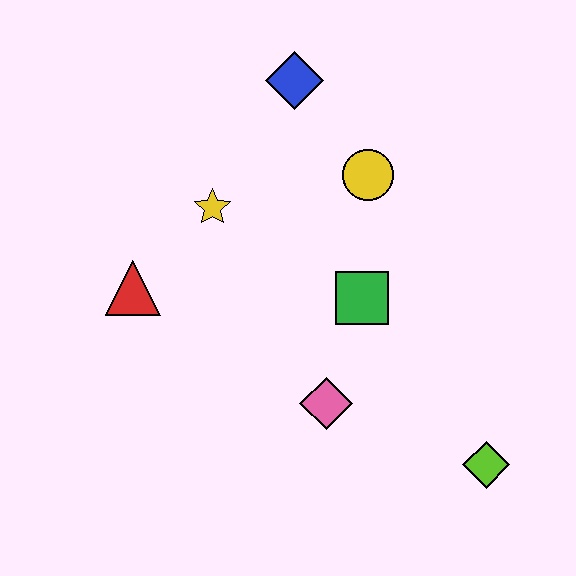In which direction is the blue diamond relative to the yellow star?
The blue diamond is above the yellow star.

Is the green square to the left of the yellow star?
No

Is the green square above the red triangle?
No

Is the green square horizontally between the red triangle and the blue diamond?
No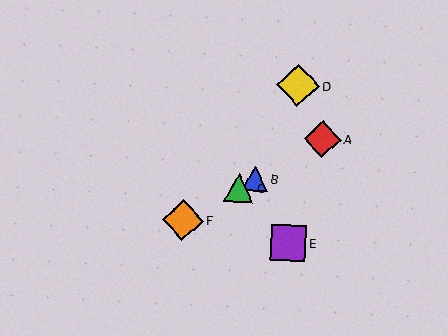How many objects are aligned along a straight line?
4 objects (A, B, C, F) are aligned along a straight line.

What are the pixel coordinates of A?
Object A is at (323, 139).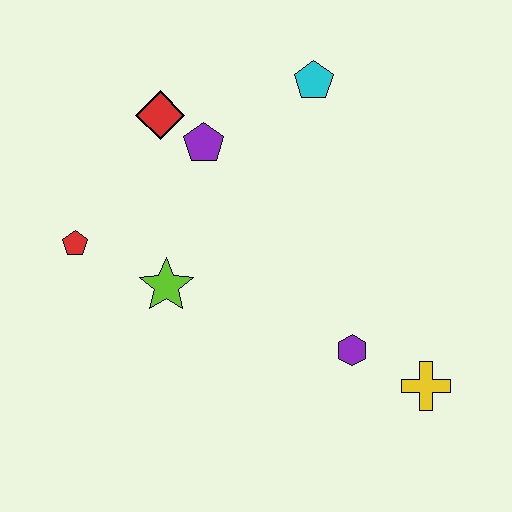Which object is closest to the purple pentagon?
The red diamond is closest to the purple pentagon.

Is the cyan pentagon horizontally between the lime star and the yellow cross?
Yes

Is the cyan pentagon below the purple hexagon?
No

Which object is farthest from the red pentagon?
The yellow cross is farthest from the red pentagon.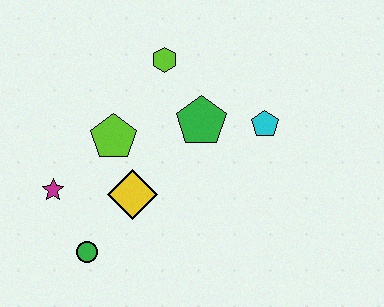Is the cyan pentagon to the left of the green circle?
No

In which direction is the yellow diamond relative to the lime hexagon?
The yellow diamond is below the lime hexagon.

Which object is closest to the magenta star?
The green circle is closest to the magenta star.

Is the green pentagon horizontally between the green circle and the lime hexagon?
No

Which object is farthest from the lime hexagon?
The green circle is farthest from the lime hexagon.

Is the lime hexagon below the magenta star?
No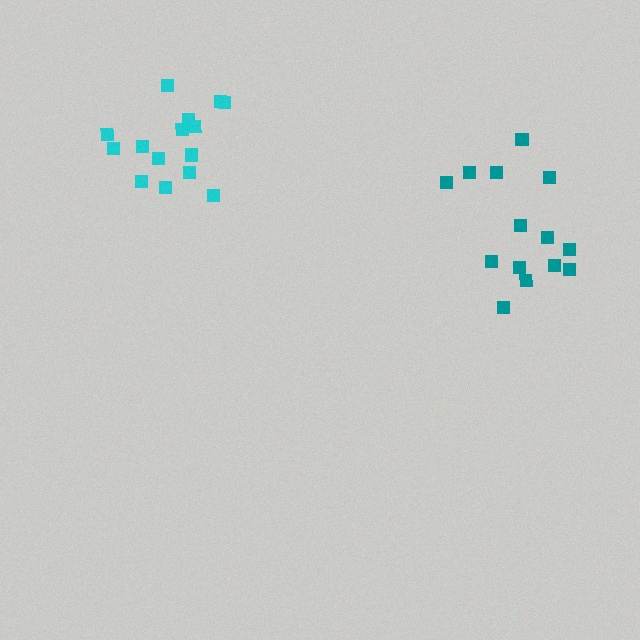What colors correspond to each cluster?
The clusters are colored: cyan, teal.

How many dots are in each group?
Group 1: 15 dots, Group 2: 14 dots (29 total).